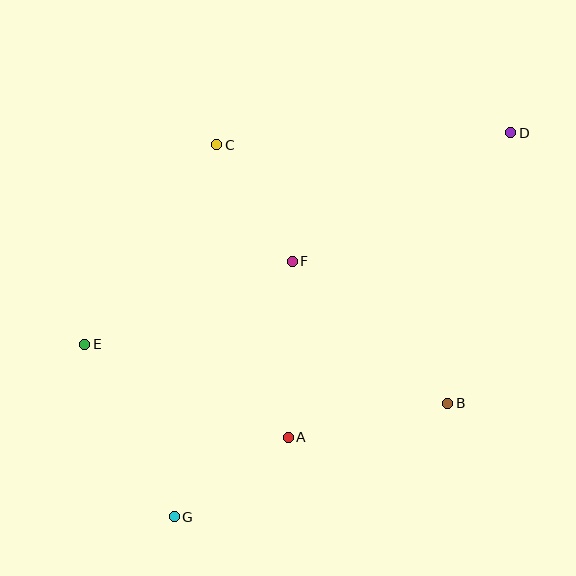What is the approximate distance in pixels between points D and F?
The distance between D and F is approximately 254 pixels.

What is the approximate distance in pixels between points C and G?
The distance between C and G is approximately 374 pixels.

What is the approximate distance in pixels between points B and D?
The distance between B and D is approximately 278 pixels.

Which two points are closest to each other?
Points A and G are closest to each other.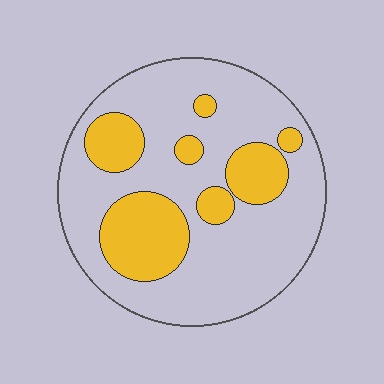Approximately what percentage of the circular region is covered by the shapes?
Approximately 25%.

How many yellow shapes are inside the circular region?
7.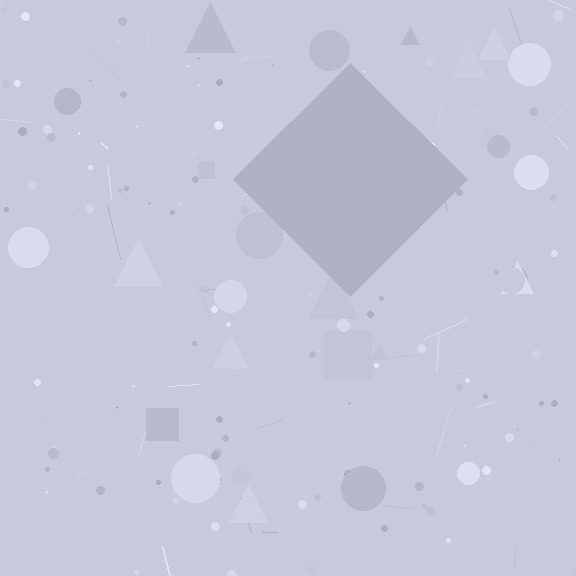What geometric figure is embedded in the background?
A diamond is embedded in the background.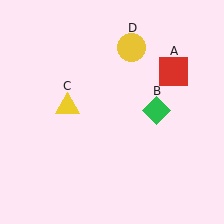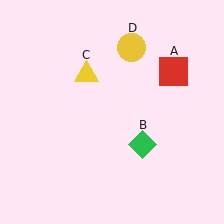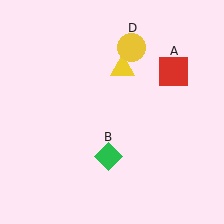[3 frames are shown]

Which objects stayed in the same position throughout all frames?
Red square (object A) and yellow circle (object D) remained stationary.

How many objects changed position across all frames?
2 objects changed position: green diamond (object B), yellow triangle (object C).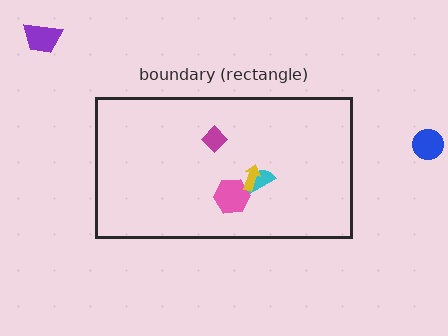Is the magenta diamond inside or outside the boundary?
Inside.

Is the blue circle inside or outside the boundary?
Outside.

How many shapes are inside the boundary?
4 inside, 2 outside.